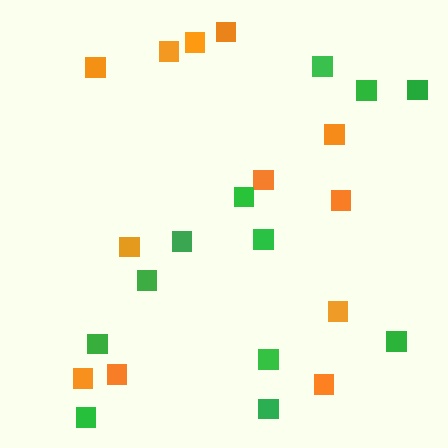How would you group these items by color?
There are 2 groups: one group of orange squares (12) and one group of green squares (12).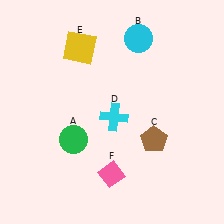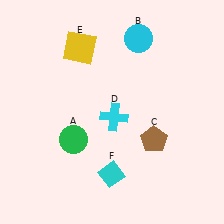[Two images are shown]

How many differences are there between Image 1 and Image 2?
There is 1 difference between the two images.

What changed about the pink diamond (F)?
In Image 1, F is pink. In Image 2, it changed to cyan.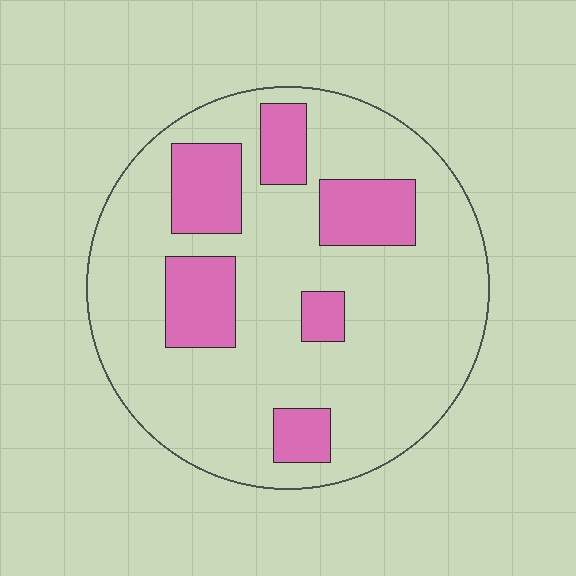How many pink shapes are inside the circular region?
6.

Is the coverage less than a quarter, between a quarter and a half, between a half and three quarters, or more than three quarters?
Less than a quarter.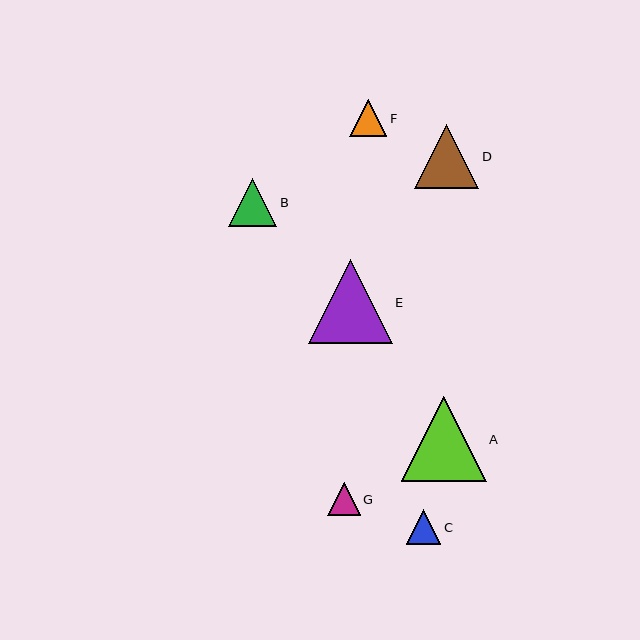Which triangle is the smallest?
Triangle G is the smallest with a size of approximately 33 pixels.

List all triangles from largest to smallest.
From largest to smallest: A, E, D, B, F, C, G.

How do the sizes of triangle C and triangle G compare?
Triangle C and triangle G are approximately the same size.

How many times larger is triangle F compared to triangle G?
Triangle F is approximately 1.1 times the size of triangle G.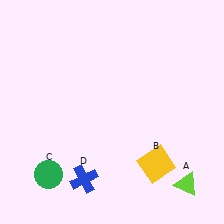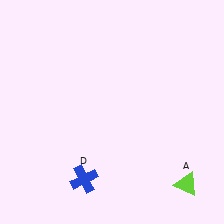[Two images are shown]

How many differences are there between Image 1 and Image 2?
There are 2 differences between the two images.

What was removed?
The green circle (C), the yellow square (B) were removed in Image 2.